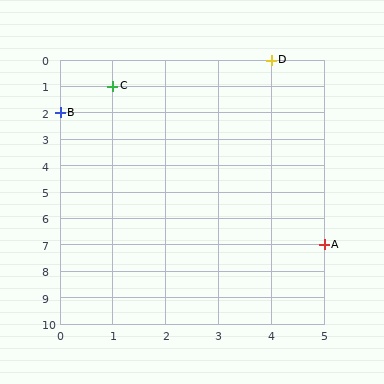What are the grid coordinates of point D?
Point D is at grid coordinates (4, 0).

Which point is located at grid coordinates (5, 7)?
Point A is at (5, 7).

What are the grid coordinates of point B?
Point B is at grid coordinates (0, 2).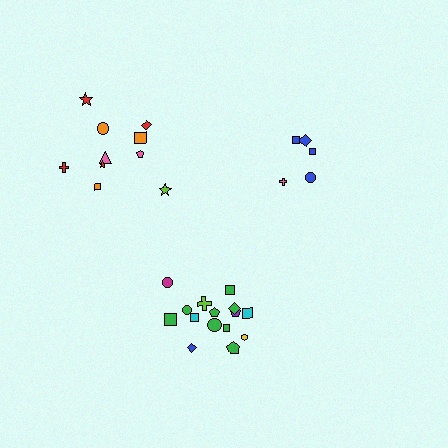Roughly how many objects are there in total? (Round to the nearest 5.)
Roughly 30 objects in total.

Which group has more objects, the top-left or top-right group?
The top-left group.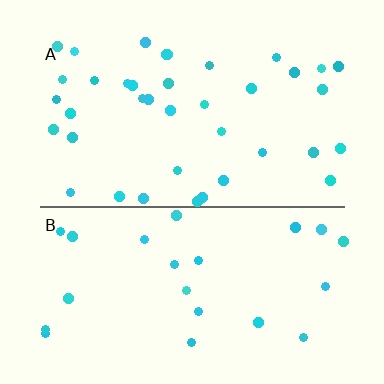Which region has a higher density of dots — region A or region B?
A (the top).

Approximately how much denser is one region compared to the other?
Approximately 1.7× — region A over region B.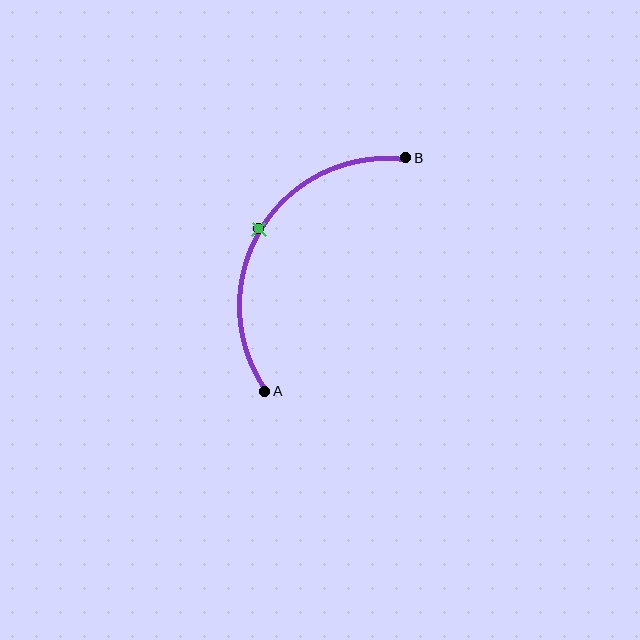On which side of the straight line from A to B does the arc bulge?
The arc bulges to the left of the straight line connecting A and B.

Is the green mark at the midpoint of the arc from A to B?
Yes. The green mark lies on the arc at equal arc-length from both A and B — it is the arc midpoint.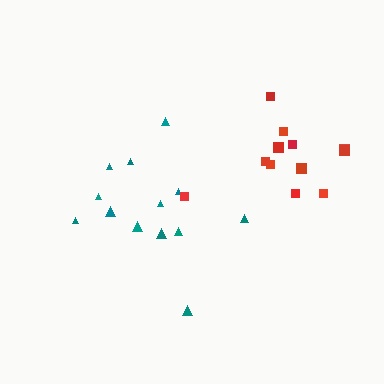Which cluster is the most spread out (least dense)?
Teal.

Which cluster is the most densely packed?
Red.